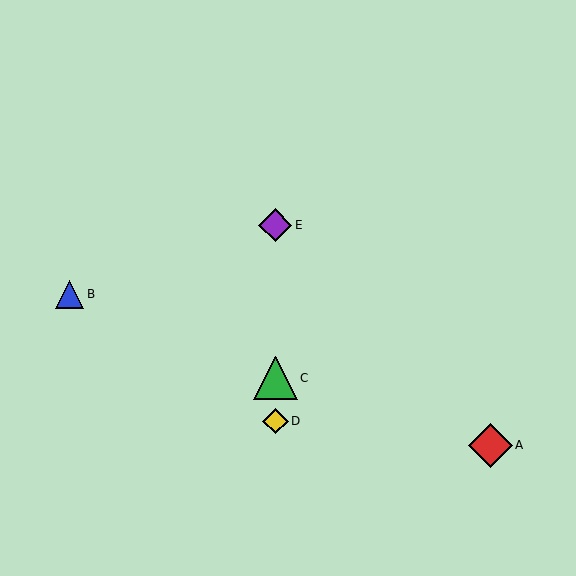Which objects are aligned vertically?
Objects C, D, E are aligned vertically.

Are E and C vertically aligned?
Yes, both are at x≈275.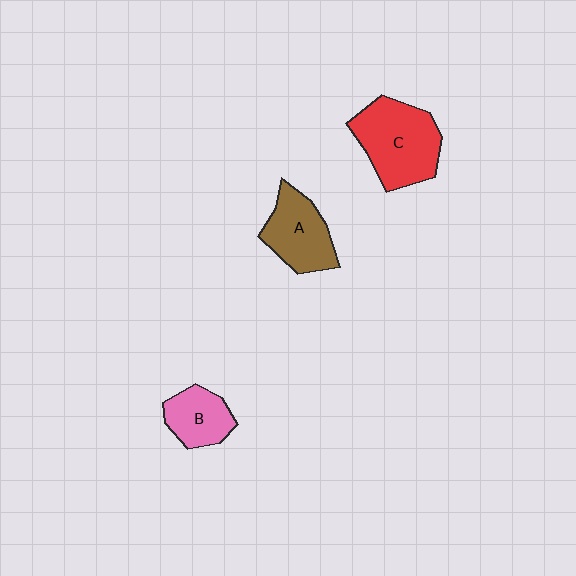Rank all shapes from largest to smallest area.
From largest to smallest: C (red), A (brown), B (pink).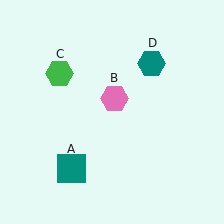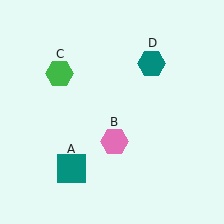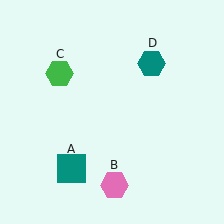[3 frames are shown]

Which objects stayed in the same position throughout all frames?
Teal square (object A) and green hexagon (object C) and teal hexagon (object D) remained stationary.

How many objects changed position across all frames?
1 object changed position: pink hexagon (object B).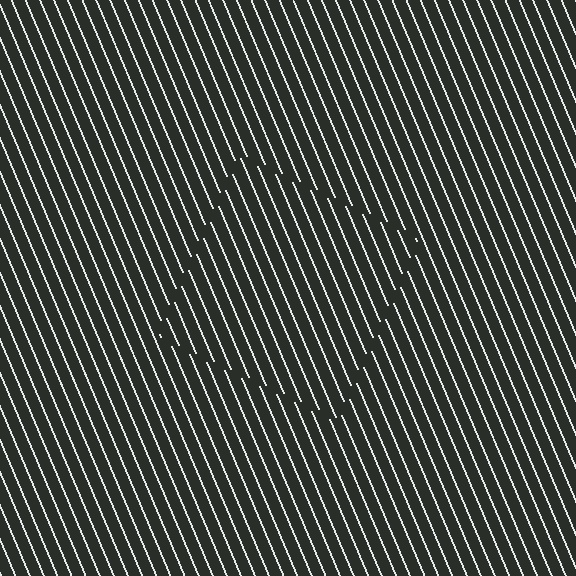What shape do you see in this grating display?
An illusory square. The interior of the shape contains the same grating, shifted by half a period — the contour is defined by the phase discontinuity where line-ends from the inner and outer gratings abut.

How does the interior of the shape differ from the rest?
The interior of the shape contains the same grating, shifted by half a period — the contour is defined by the phase discontinuity where line-ends from the inner and outer gratings abut.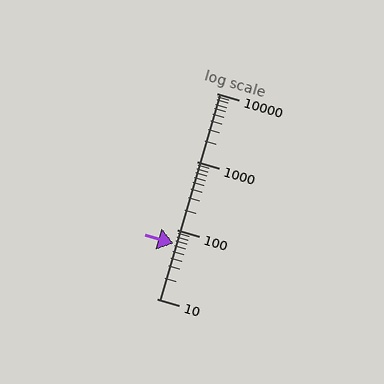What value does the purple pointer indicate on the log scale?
The pointer indicates approximately 64.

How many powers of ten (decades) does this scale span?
The scale spans 3 decades, from 10 to 10000.